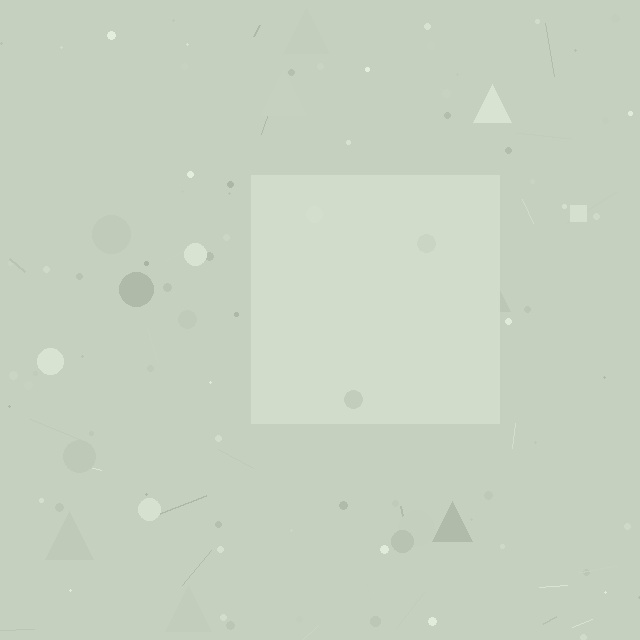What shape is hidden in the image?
A square is hidden in the image.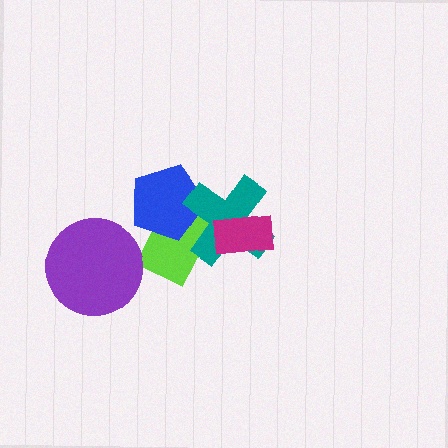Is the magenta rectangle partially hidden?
No, no other shape covers it.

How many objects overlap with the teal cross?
3 objects overlap with the teal cross.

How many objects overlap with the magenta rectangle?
2 objects overlap with the magenta rectangle.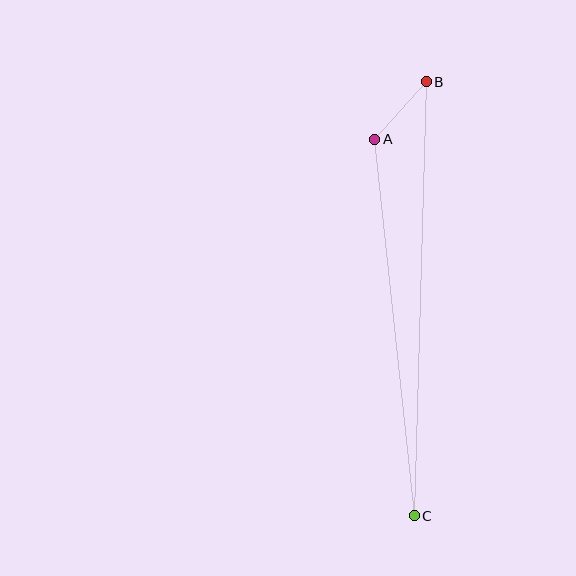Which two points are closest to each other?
Points A and B are closest to each other.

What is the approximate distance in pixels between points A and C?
The distance between A and C is approximately 378 pixels.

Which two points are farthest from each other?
Points B and C are farthest from each other.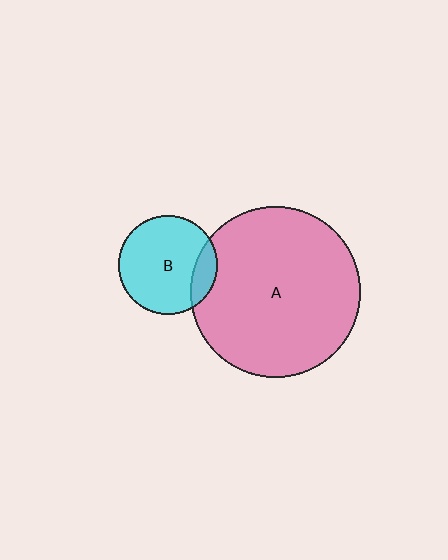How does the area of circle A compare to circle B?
Approximately 3.0 times.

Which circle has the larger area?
Circle A (pink).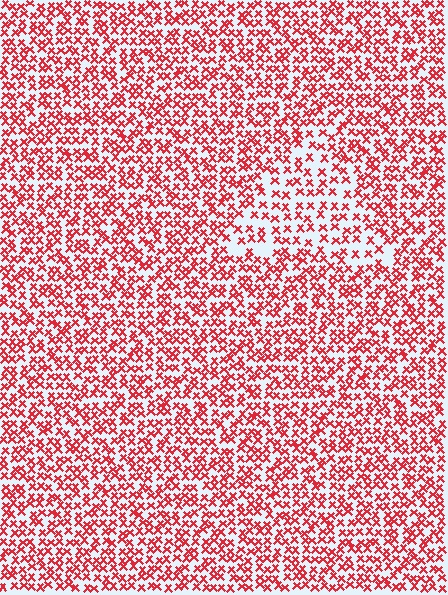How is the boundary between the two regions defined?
The boundary is defined by a change in element density (approximately 1.7x ratio). All elements are the same color, size, and shape.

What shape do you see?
I see a triangle.